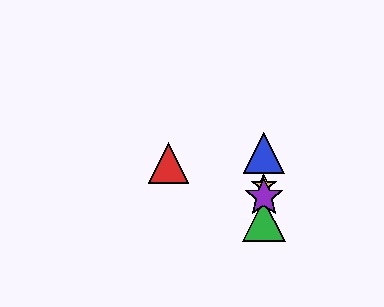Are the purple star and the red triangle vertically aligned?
No, the purple star is at x≈264 and the red triangle is at x≈168.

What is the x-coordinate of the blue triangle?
The blue triangle is at x≈264.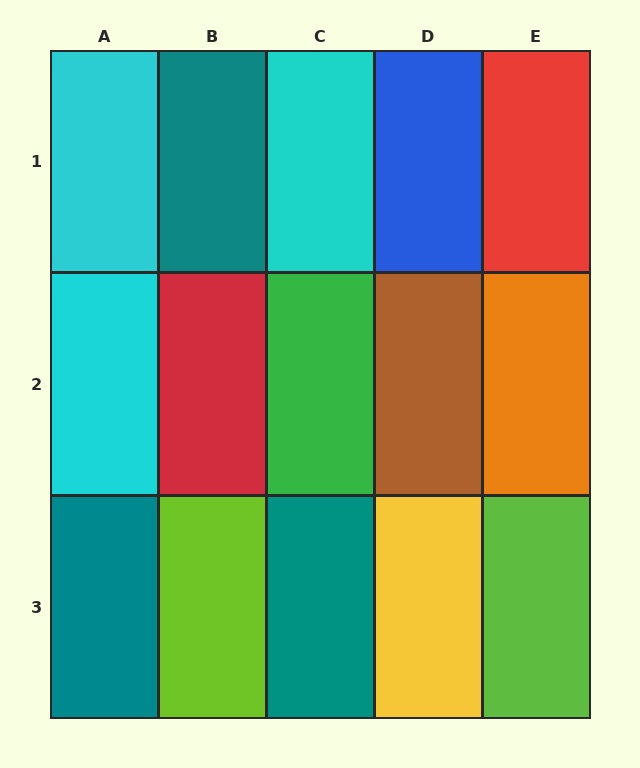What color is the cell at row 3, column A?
Teal.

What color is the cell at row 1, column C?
Cyan.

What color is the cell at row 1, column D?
Blue.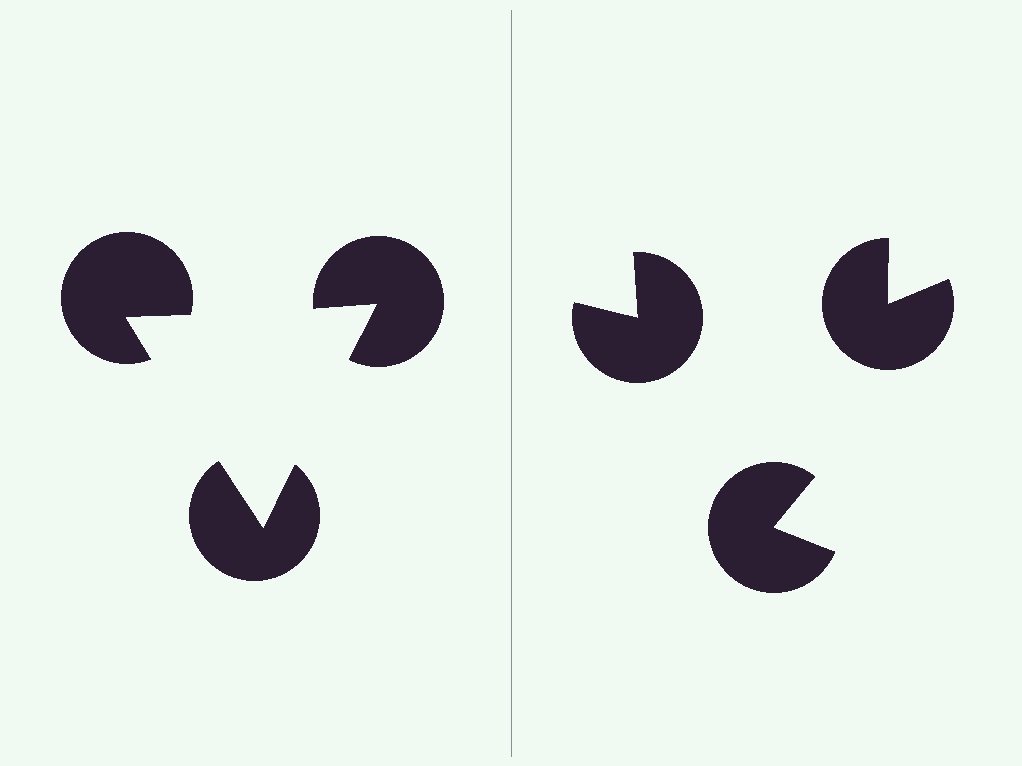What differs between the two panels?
The pac-man discs are positioned identically on both sides; only the wedge orientations differ. On the left they align to a triangle; on the right they are misaligned.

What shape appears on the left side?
An illusory triangle.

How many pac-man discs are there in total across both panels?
6 — 3 on each side.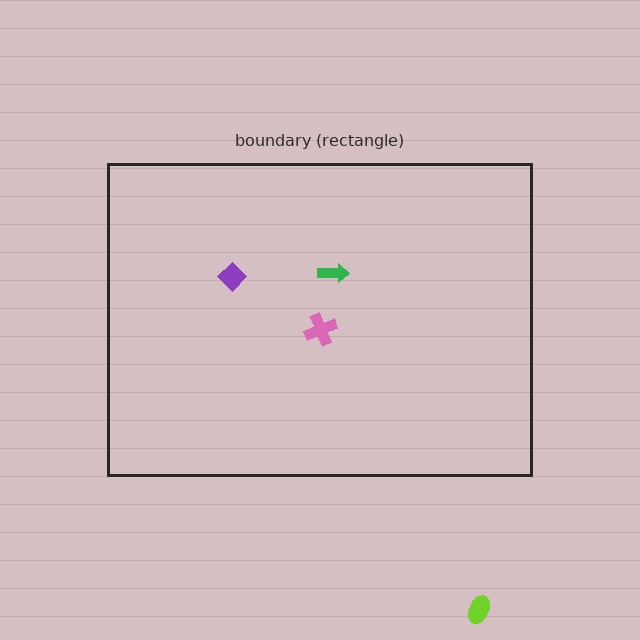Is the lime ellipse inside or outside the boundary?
Outside.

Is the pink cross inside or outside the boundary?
Inside.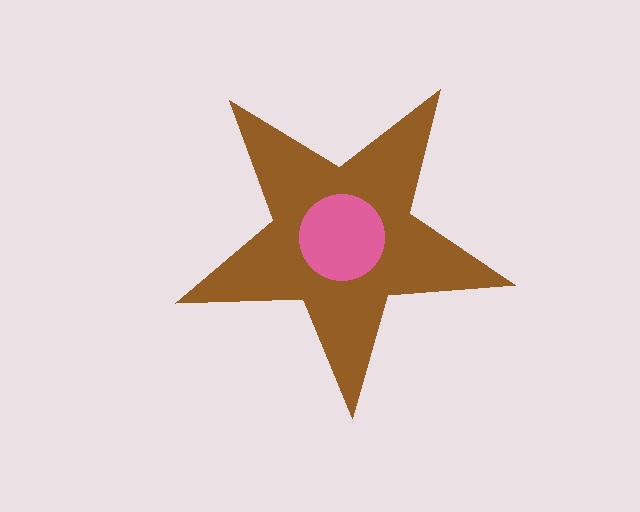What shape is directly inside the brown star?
The pink circle.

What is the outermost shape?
The brown star.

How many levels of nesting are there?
2.